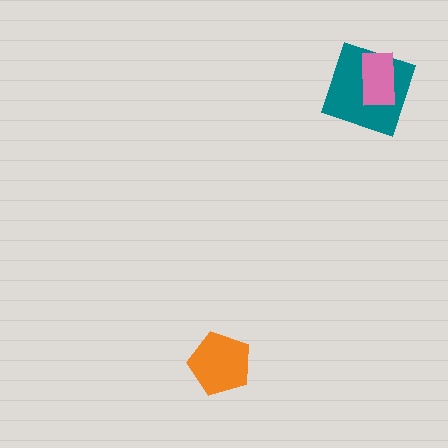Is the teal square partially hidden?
Yes, it is partially covered by another shape.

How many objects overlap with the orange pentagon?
0 objects overlap with the orange pentagon.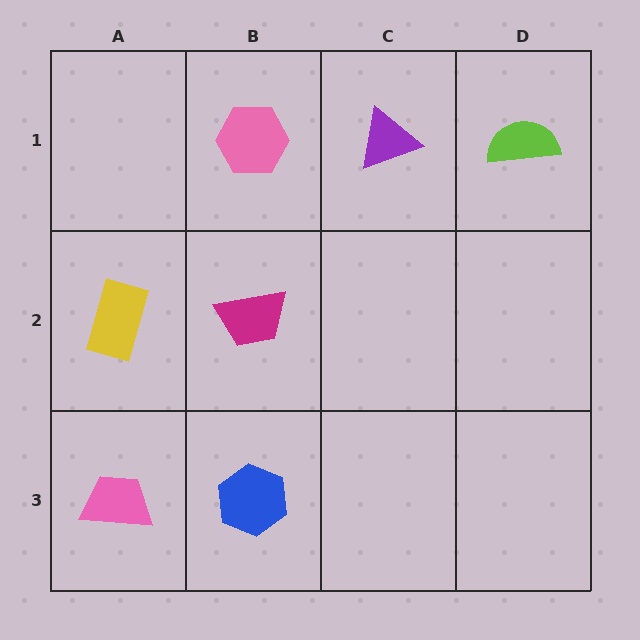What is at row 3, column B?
A blue hexagon.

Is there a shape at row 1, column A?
No, that cell is empty.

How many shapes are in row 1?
3 shapes.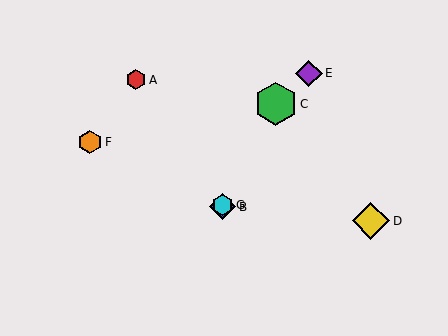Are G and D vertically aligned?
No, G is at x≈223 and D is at x≈371.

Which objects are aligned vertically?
Objects B, G are aligned vertically.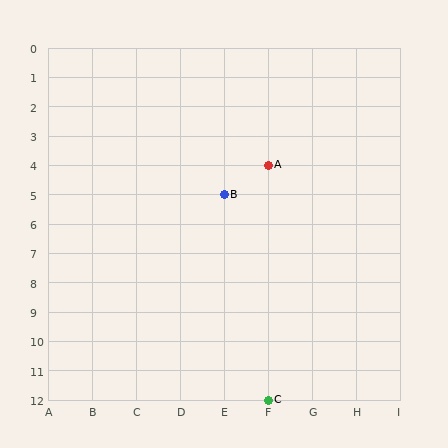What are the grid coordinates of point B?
Point B is at grid coordinates (E, 5).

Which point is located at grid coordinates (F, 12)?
Point C is at (F, 12).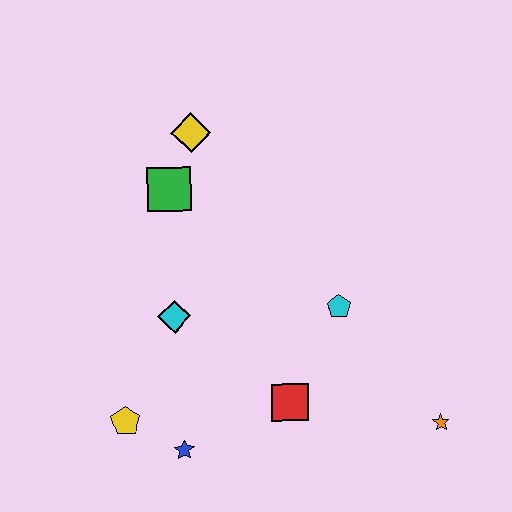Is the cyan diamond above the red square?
Yes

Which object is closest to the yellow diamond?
The green square is closest to the yellow diamond.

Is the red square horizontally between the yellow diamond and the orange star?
Yes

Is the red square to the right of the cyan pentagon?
No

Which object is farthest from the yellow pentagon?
The orange star is farthest from the yellow pentagon.